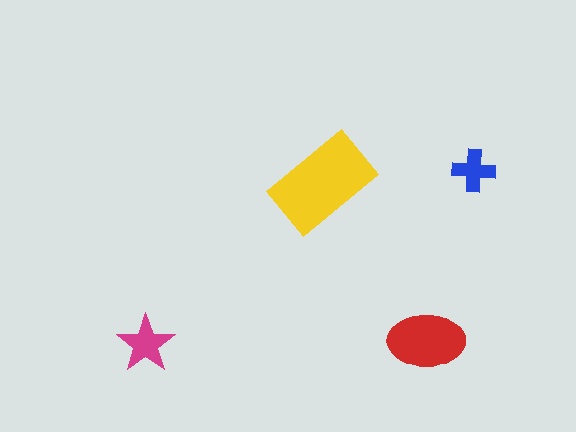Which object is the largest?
The yellow rectangle.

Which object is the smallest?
The blue cross.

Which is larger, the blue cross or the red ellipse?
The red ellipse.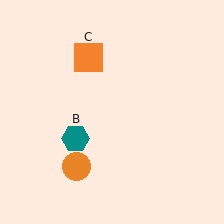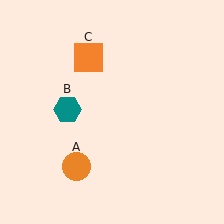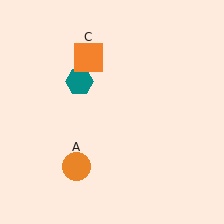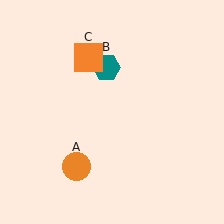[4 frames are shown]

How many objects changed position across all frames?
1 object changed position: teal hexagon (object B).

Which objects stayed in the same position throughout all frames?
Orange circle (object A) and orange square (object C) remained stationary.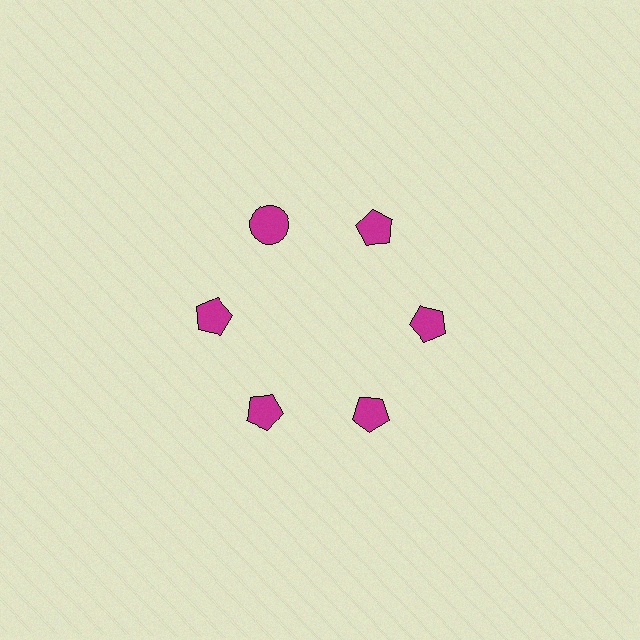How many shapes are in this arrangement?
There are 6 shapes arranged in a ring pattern.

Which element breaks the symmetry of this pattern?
The magenta circle at roughly the 11 o'clock position breaks the symmetry. All other shapes are magenta pentagons.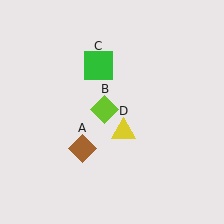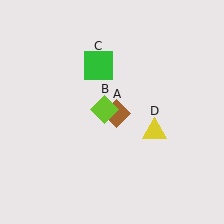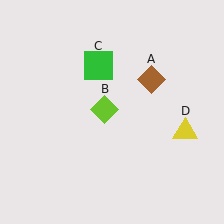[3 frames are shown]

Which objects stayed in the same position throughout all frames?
Lime diamond (object B) and green square (object C) remained stationary.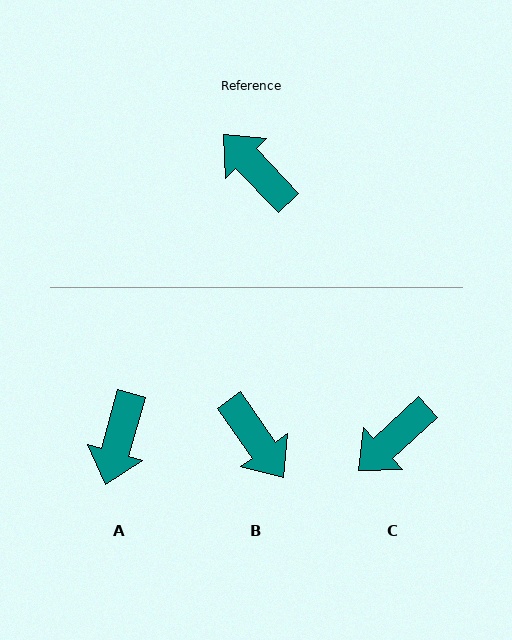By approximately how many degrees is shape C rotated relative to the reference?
Approximately 89 degrees counter-clockwise.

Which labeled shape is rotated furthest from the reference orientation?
B, about 172 degrees away.